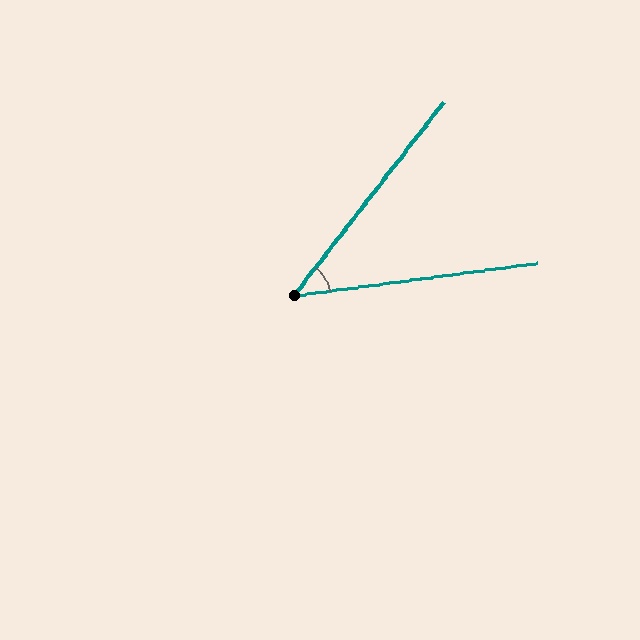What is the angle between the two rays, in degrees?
Approximately 45 degrees.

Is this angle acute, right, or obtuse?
It is acute.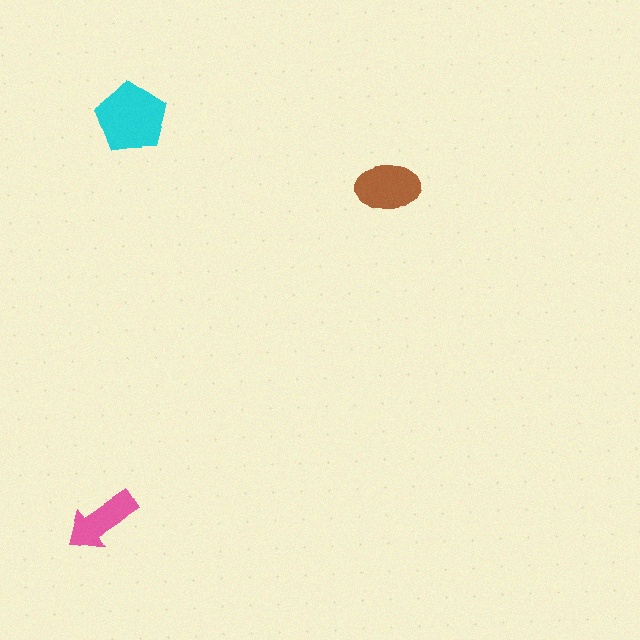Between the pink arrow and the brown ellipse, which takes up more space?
The brown ellipse.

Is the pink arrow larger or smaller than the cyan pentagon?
Smaller.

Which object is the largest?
The cyan pentagon.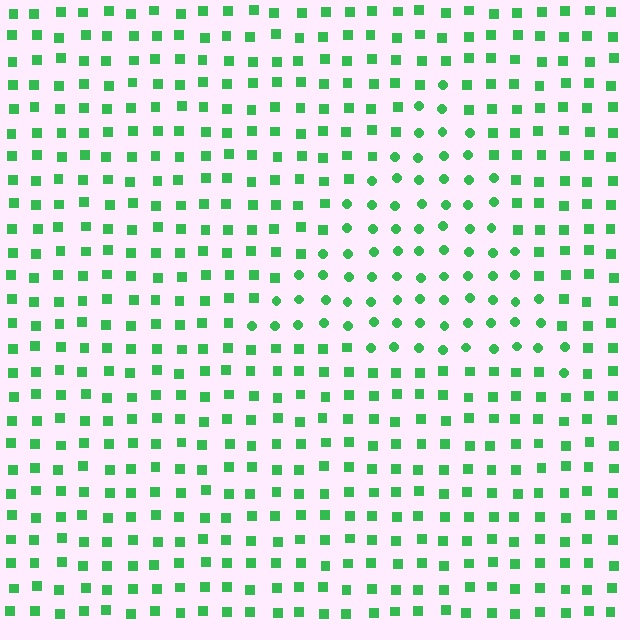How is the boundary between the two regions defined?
The boundary is defined by a change in element shape: circles inside vs. squares outside. All elements share the same color and spacing.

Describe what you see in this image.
The image is filled with small green elements arranged in a uniform grid. A triangle-shaped region contains circles, while the surrounding area contains squares. The boundary is defined purely by the change in element shape.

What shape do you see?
I see a triangle.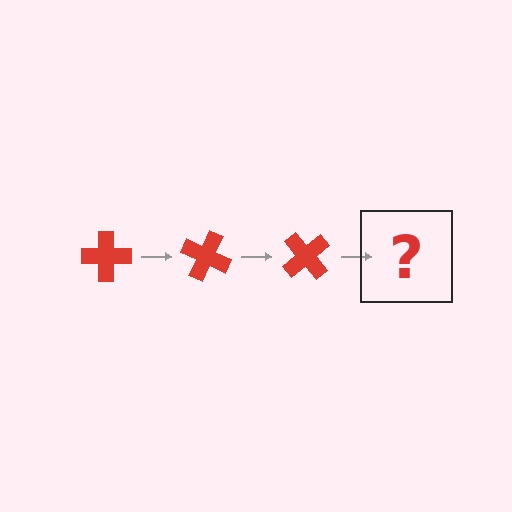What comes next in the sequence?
The next element should be a red cross rotated 75 degrees.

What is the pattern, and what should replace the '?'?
The pattern is that the cross rotates 25 degrees each step. The '?' should be a red cross rotated 75 degrees.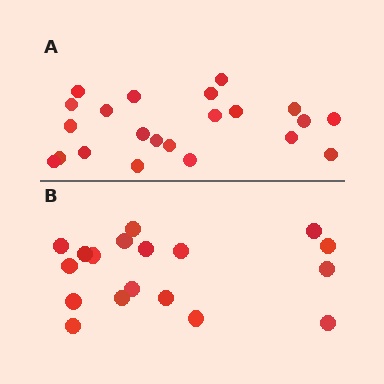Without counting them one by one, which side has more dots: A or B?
Region A (the top region) has more dots.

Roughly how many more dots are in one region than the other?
Region A has about 4 more dots than region B.